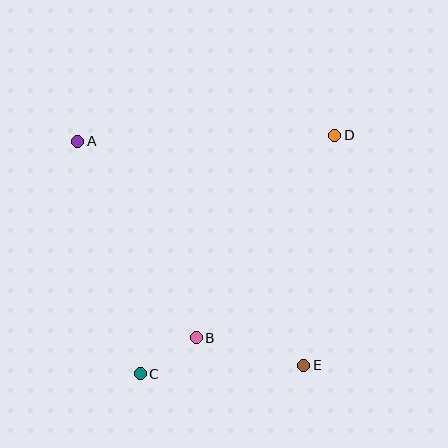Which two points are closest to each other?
Points B and C are closest to each other.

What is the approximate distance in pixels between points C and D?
The distance between C and D is approximately 308 pixels.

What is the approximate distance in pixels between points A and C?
The distance between A and C is approximately 241 pixels.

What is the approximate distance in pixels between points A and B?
The distance between A and B is approximately 229 pixels.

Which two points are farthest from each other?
Points A and E are farthest from each other.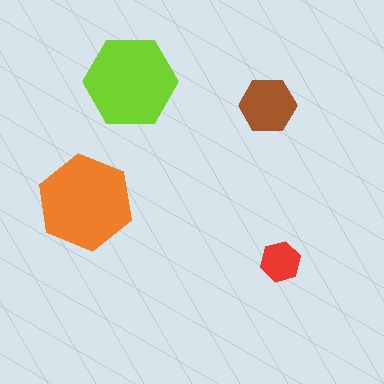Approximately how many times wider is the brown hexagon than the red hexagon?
About 1.5 times wider.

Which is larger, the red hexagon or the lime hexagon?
The lime one.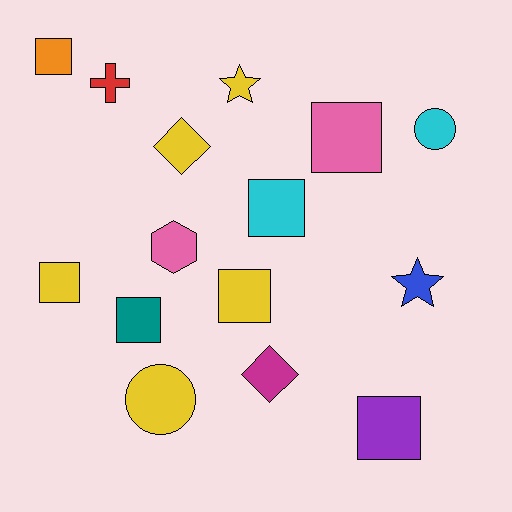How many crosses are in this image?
There is 1 cross.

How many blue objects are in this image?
There is 1 blue object.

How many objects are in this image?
There are 15 objects.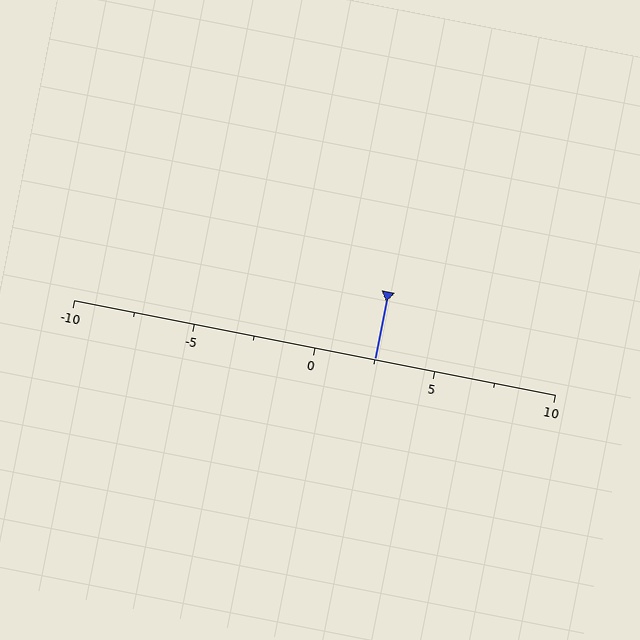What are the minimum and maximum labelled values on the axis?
The axis runs from -10 to 10.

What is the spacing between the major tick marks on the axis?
The major ticks are spaced 5 apart.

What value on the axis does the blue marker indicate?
The marker indicates approximately 2.5.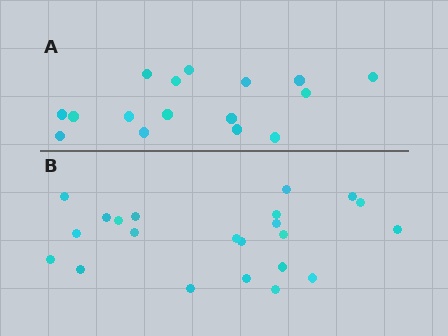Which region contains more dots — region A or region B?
Region B (the bottom region) has more dots.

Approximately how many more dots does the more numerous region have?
Region B has about 6 more dots than region A.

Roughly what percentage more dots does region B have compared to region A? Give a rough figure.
About 40% more.